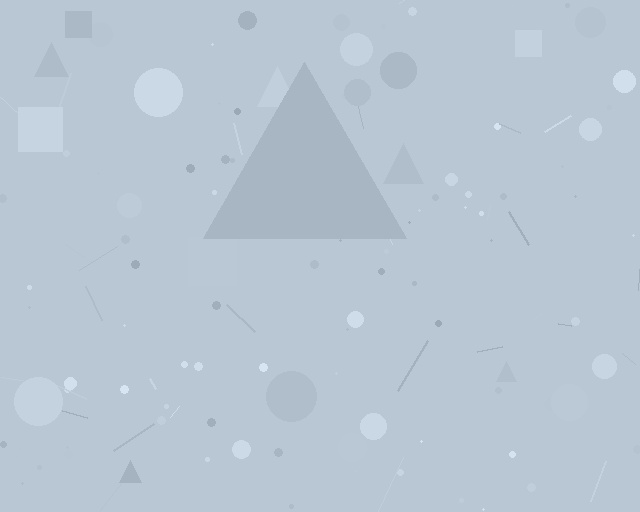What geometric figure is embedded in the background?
A triangle is embedded in the background.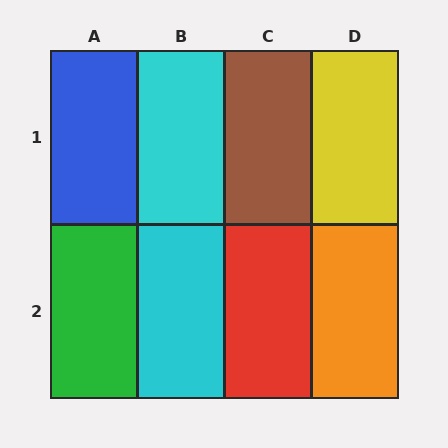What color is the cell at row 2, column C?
Red.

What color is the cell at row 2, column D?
Orange.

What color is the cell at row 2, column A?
Green.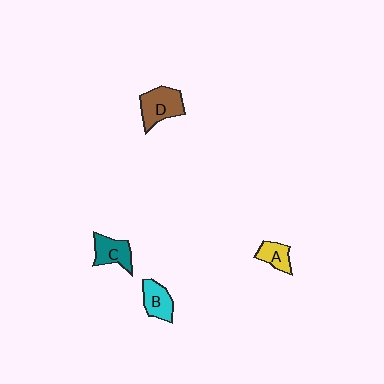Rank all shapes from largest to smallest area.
From largest to smallest: D (brown), C (teal), B (cyan), A (yellow).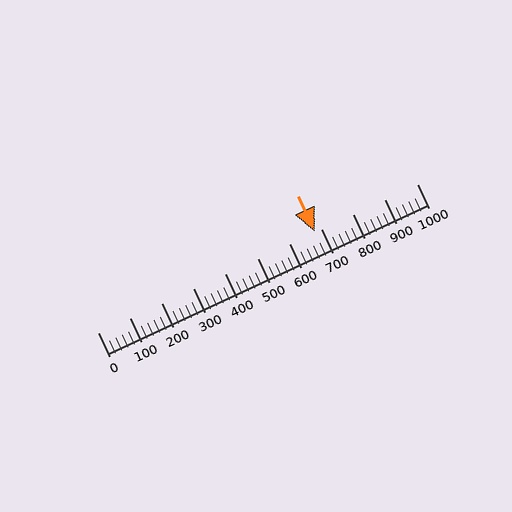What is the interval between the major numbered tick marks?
The major tick marks are spaced 100 units apart.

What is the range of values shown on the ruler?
The ruler shows values from 0 to 1000.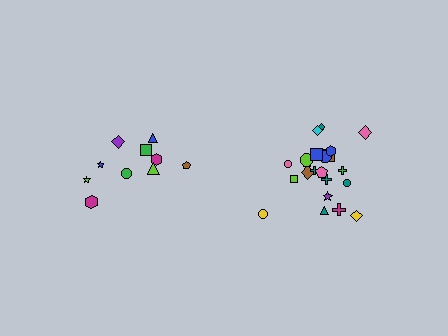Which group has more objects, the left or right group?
The right group.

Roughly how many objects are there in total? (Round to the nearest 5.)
Roughly 30 objects in total.